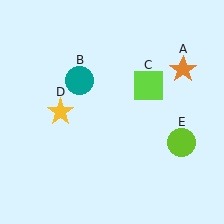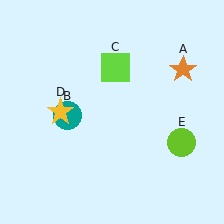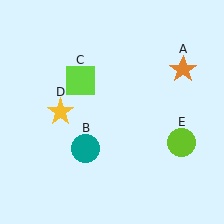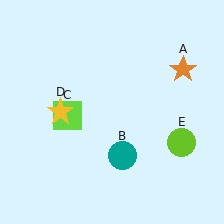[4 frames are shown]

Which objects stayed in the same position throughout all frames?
Orange star (object A) and yellow star (object D) and lime circle (object E) remained stationary.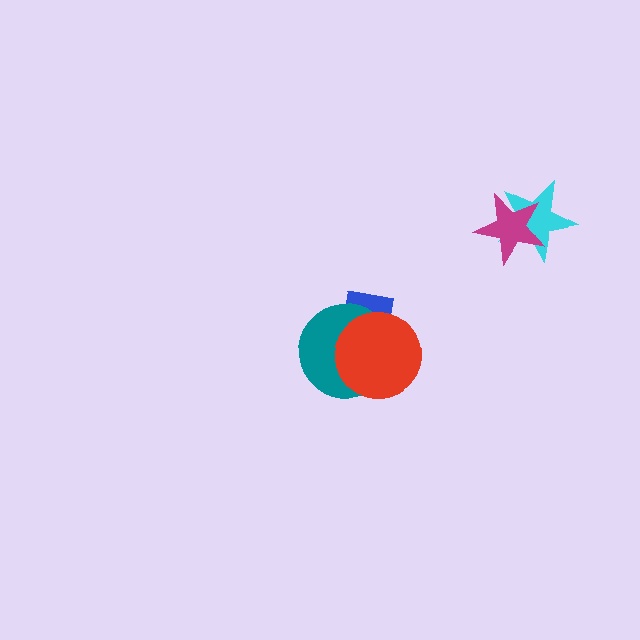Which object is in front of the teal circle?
The red circle is in front of the teal circle.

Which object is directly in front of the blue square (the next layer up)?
The teal circle is directly in front of the blue square.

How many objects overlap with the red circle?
2 objects overlap with the red circle.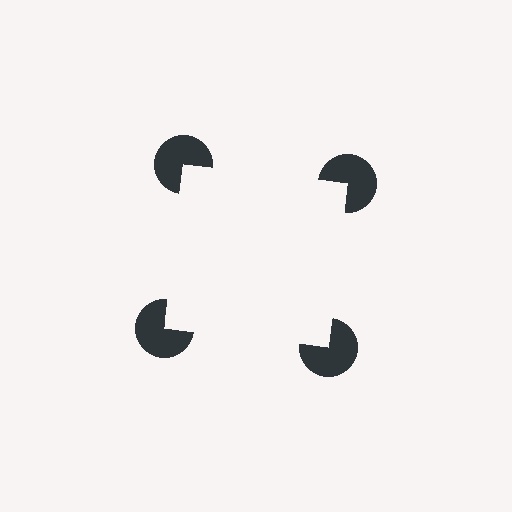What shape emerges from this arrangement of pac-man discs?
An illusory square — its edges are inferred from the aligned wedge cuts in the pac-man discs, not physically drawn.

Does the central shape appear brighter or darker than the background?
It typically appears slightly brighter than the background, even though no actual brightness change is drawn.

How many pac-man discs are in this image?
There are 4 — one at each vertex of the illusory square.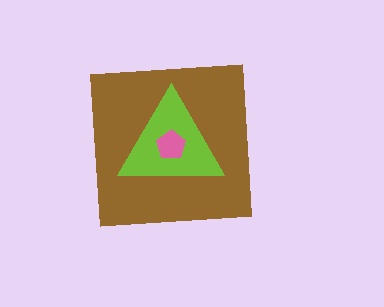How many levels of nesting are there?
3.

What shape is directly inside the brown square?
The lime triangle.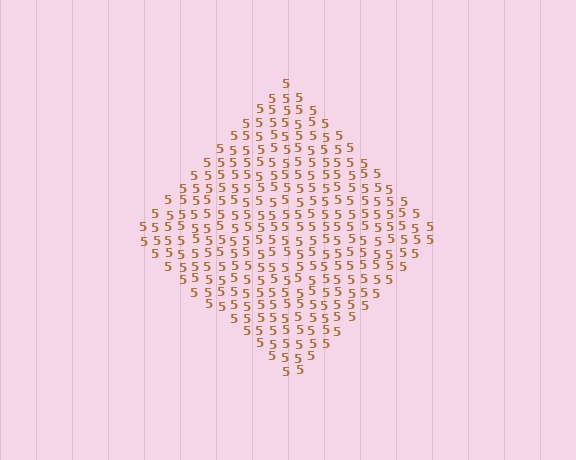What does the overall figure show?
The overall figure shows a diamond.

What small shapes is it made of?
It is made of small digit 5's.